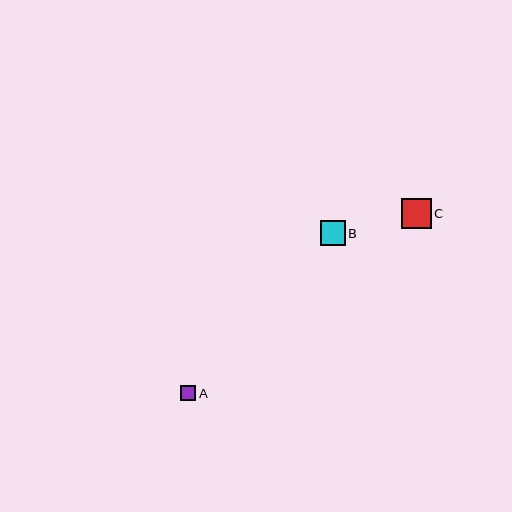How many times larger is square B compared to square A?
Square B is approximately 1.6 times the size of square A.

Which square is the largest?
Square C is the largest with a size of approximately 30 pixels.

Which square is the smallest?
Square A is the smallest with a size of approximately 15 pixels.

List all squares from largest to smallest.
From largest to smallest: C, B, A.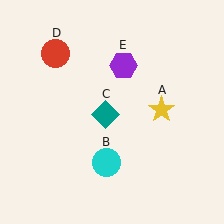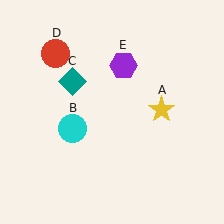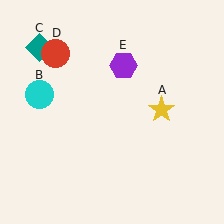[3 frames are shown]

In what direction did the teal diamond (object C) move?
The teal diamond (object C) moved up and to the left.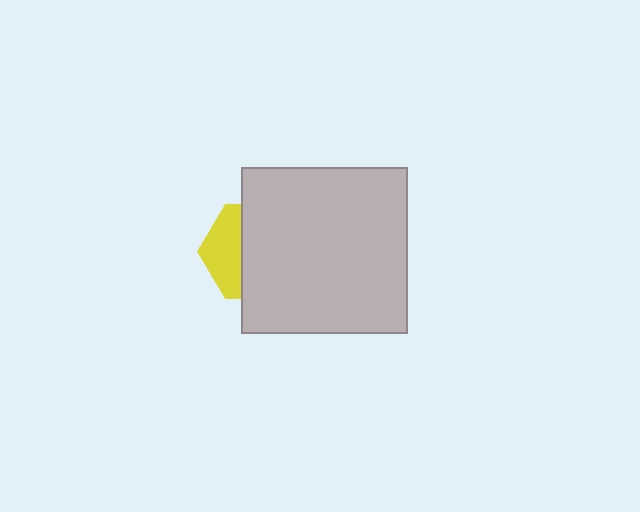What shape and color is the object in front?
The object in front is a light gray square.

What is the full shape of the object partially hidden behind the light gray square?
The partially hidden object is a yellow hexagon.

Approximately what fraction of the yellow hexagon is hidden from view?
Roughly 63% of the yellow hexagon is hidden behind the light gray square.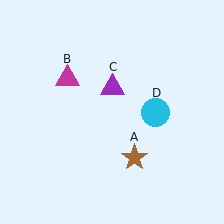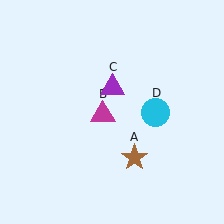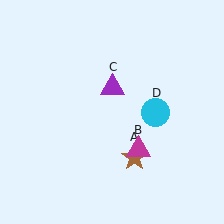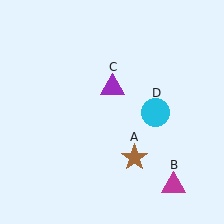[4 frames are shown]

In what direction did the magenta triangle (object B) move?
The magenta triangle (object B) moved down and to the right.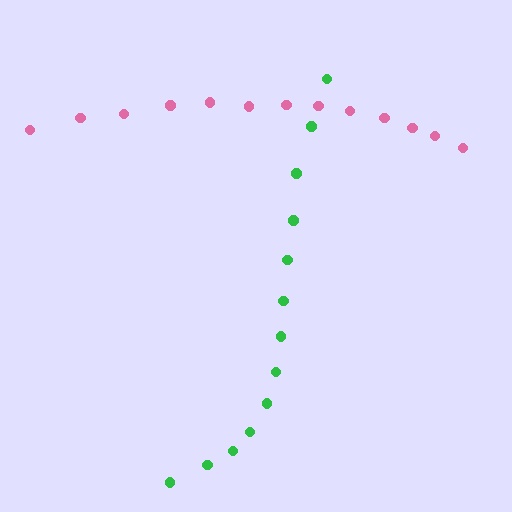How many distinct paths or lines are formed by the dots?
There are 2 distinct paths.